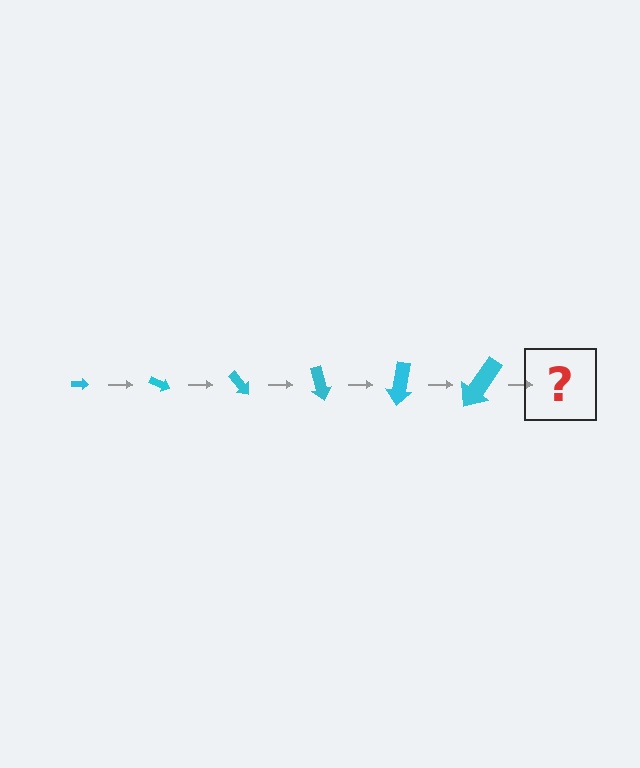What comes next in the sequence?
The next element should be an arrow, larger than the previous one and rotated 150 degrees from the start.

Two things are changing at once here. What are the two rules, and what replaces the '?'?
The two rules are that the arrow grows larger each step and it rotates 25 degrees each step. The '?' should be an arrow, larger than the previous one and rotated 150 degrees from the start.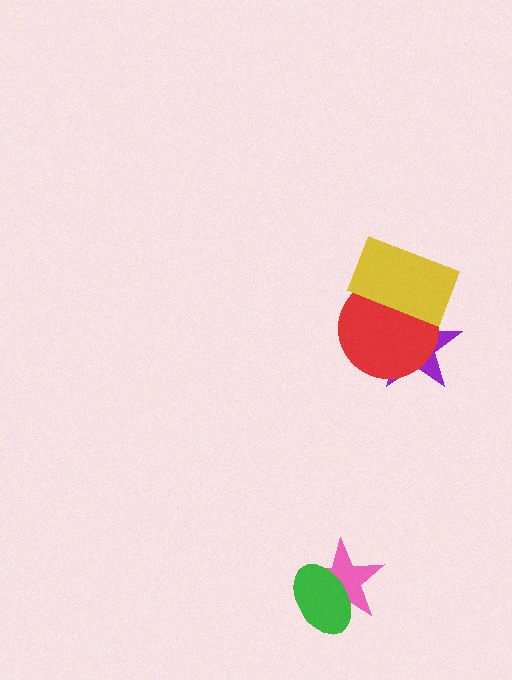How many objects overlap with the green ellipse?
1 object overlaps with the green ellipse.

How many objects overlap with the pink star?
1 object overlaps with the pink star.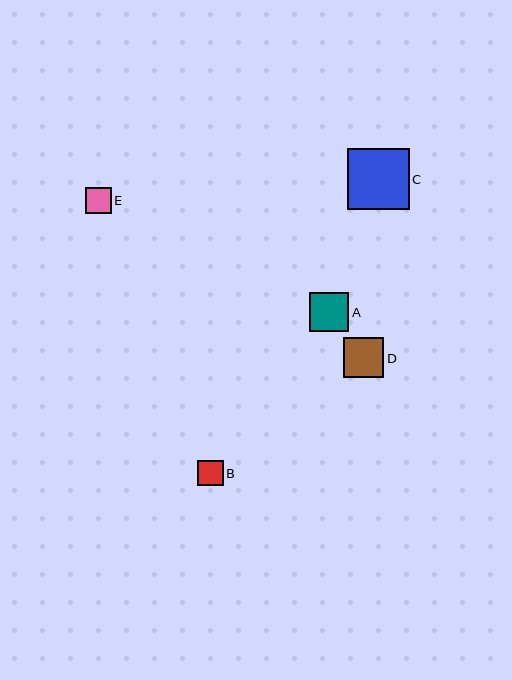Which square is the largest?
Square C is the largest with a size of approximately 61 pixels.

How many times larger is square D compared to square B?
Square D is approximately 1.6 times the size of square B.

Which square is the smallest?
Square E is the smallest with a size of approximately 25 pixels.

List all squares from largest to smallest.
From largest to smallest: C, D, A, B, E.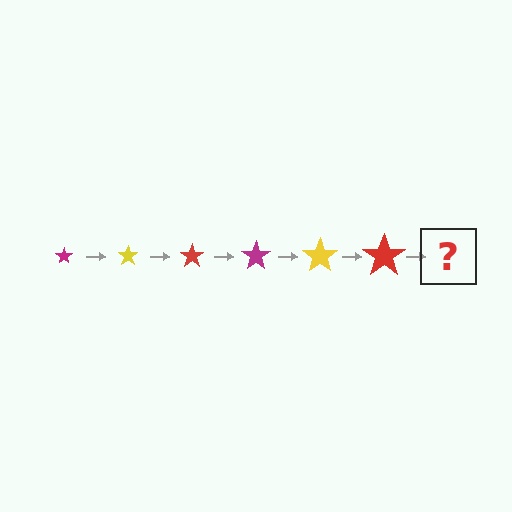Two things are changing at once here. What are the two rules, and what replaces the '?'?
The two rules are that the star grows larger each step and the color cycles through magenta, yellow, and red. The '?' should be a magenta star, larger than the previous one.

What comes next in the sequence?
The next element should be a magenta star, larger than the previous one.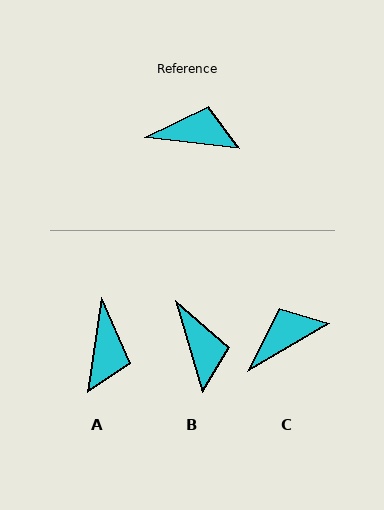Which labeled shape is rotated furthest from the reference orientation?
A, about 93 degrees away.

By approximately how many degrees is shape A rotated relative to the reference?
Approximately 93 degrees clockwise.